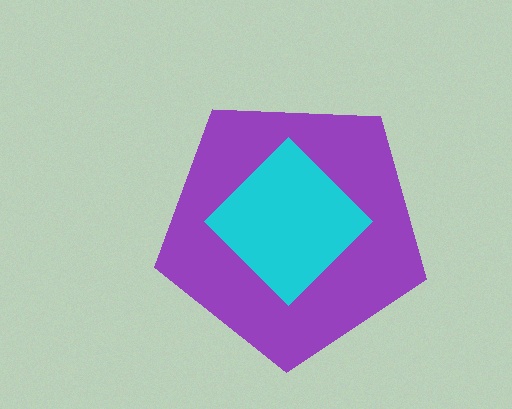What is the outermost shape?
The purple pentagon.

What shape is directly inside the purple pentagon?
The cyan diamond.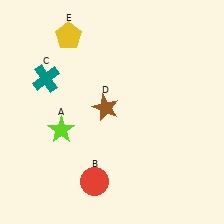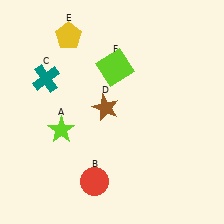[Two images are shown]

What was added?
A lime square (F) was added in Image 2.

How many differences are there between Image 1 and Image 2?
There is 1 difference between the two images.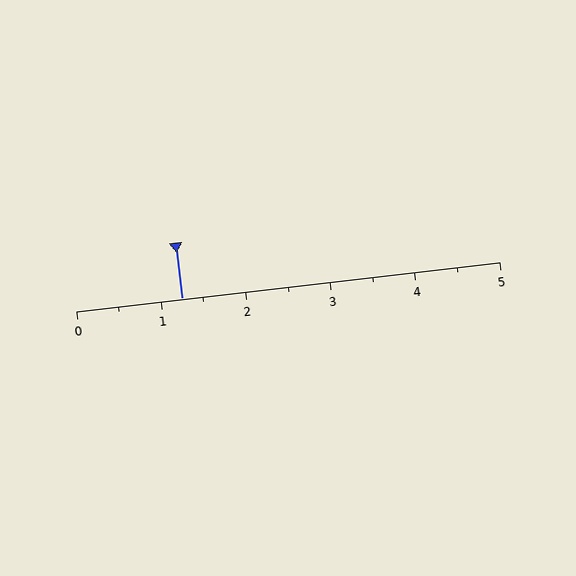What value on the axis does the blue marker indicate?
The marker indicates approximately 1.2.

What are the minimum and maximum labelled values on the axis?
The axis runs from 0 to 5.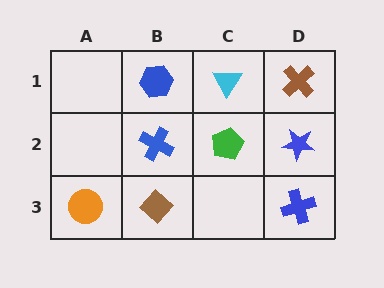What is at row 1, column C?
A cyan triangle.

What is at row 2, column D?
A blue star.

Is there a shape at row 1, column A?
No, that cell is empty.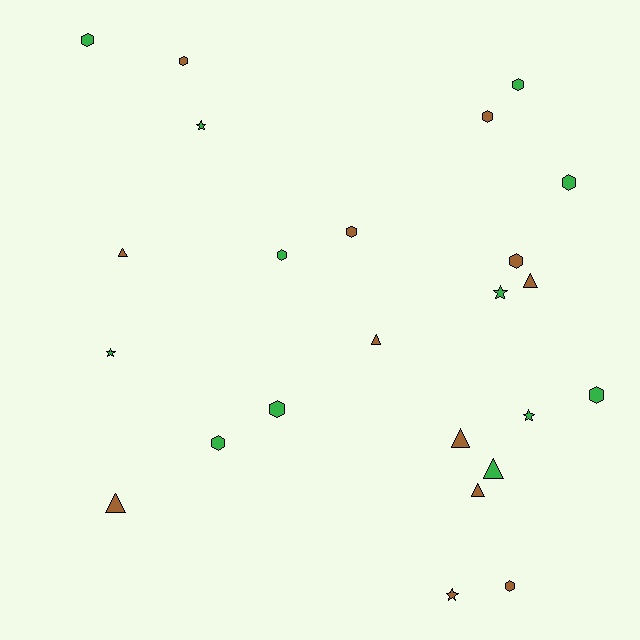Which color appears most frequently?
Brown, with 12 objects.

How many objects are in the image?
There are 24 objects.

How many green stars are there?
There are 4 green stars.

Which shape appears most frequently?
Hexagon, with 12 objects.